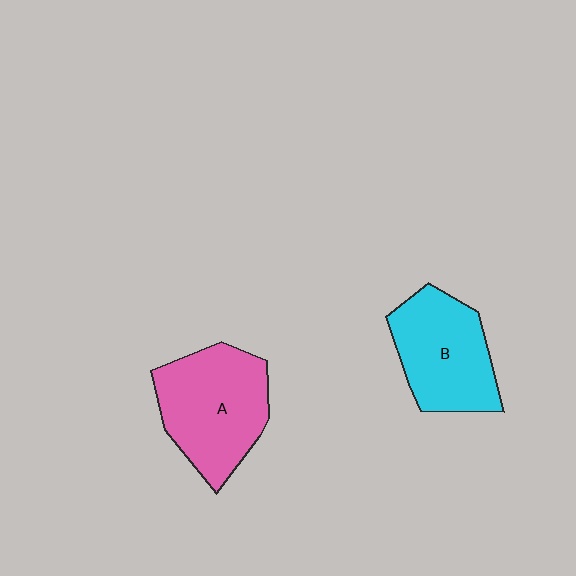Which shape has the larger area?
Shape A (pink).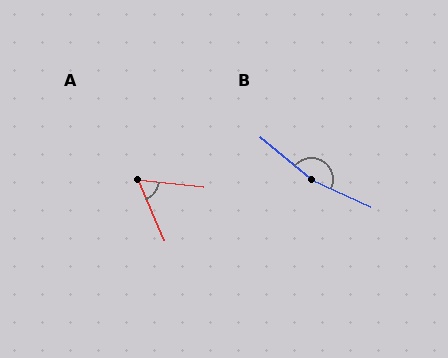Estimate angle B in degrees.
Approximately 165 degrees.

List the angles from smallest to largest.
A (60°), B (165°).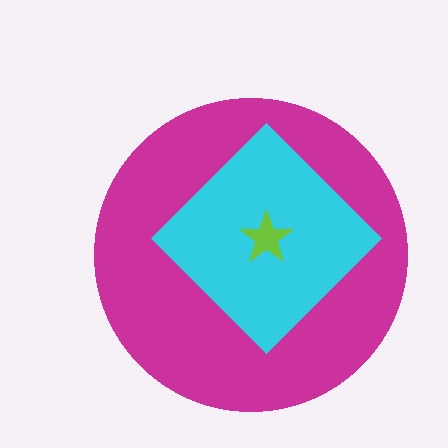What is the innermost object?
The lime star.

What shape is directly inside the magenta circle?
The cyan diamond.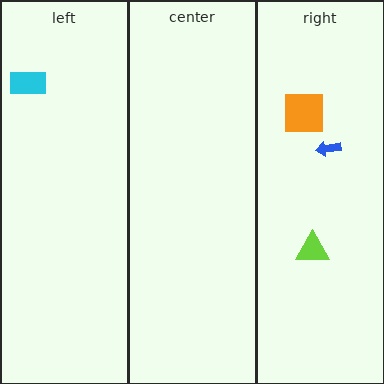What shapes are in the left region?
The cyan rectangle.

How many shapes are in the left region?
1.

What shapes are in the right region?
The orange square, the lime triangle, the blue arrow.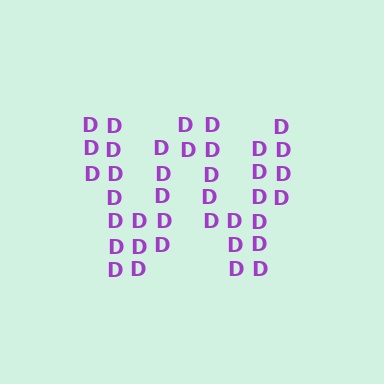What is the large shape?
The large shape is the letter W.